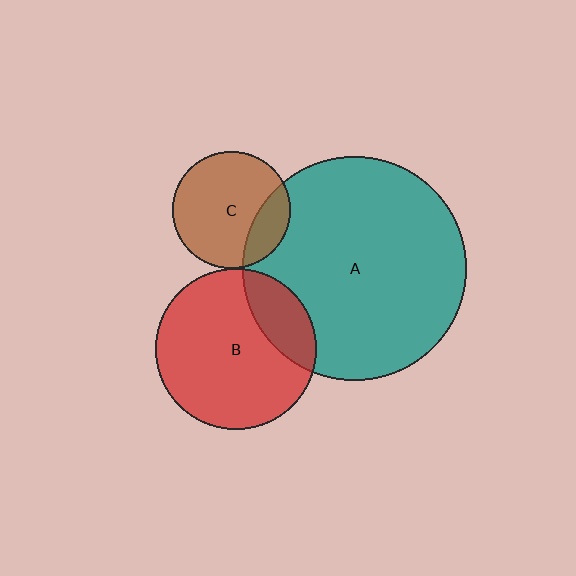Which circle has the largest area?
Circle A (teal).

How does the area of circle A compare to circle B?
Approximately 1.9 times.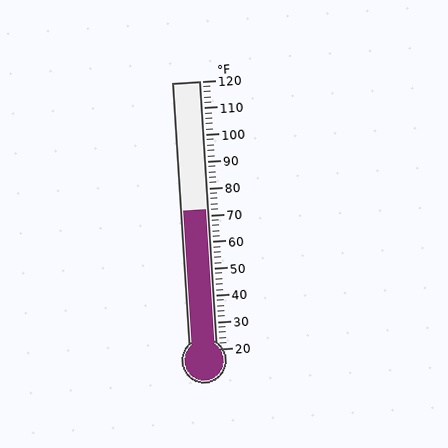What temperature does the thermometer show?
The thermometer shows approximately 72°F.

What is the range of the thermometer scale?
The thermometer scale ranges from 20°F to 120°F.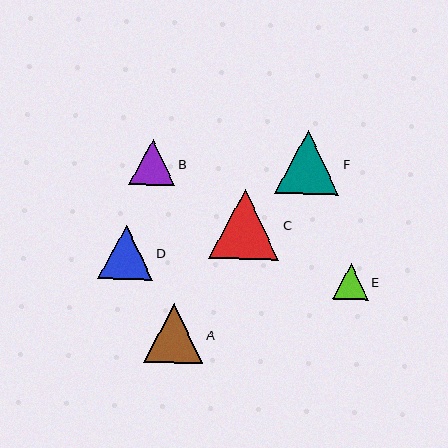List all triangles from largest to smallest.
From largest to smallest: C, F, A, D, B, E.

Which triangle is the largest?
Triangle C is the largest with a size of approximately 70 pixels.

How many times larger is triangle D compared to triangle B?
Triangle D is approximately 1.2 times the size of triangle B.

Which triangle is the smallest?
Triangle E is the smallest with a size of approximately 36 pixels.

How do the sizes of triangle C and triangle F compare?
Triangle C and triangle F are approximately the same size.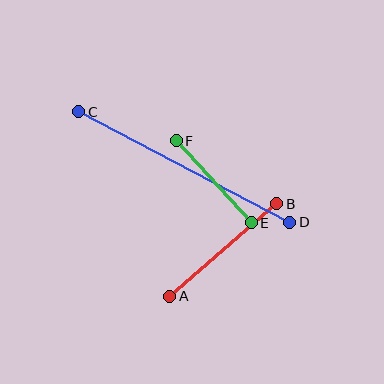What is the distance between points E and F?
The distance is approximately 111 pixels.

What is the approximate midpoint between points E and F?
The midpoint is at approximately (214, 182) pixels.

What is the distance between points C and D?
The distance is approximately 238 pixels.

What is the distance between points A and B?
The distance is approximately 142 pixels.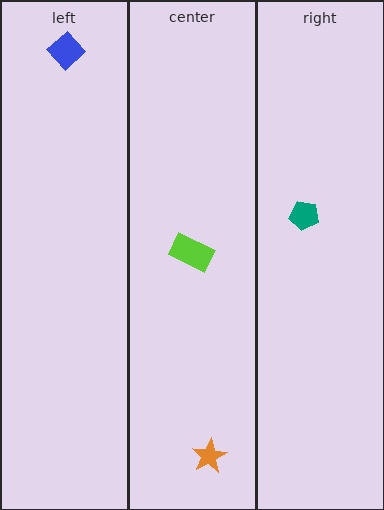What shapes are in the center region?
The orange star, the lime rectangle.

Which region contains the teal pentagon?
The right region.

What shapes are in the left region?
The blue diamond.